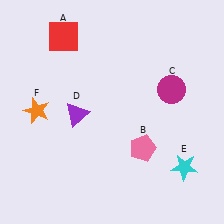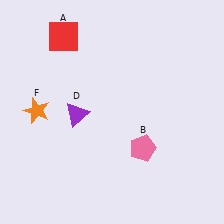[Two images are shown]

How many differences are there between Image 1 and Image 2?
There are 2 differences between the two images.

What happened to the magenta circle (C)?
The magenta circle (C) was removed in Image 2. It was in the top-right area of Image 1.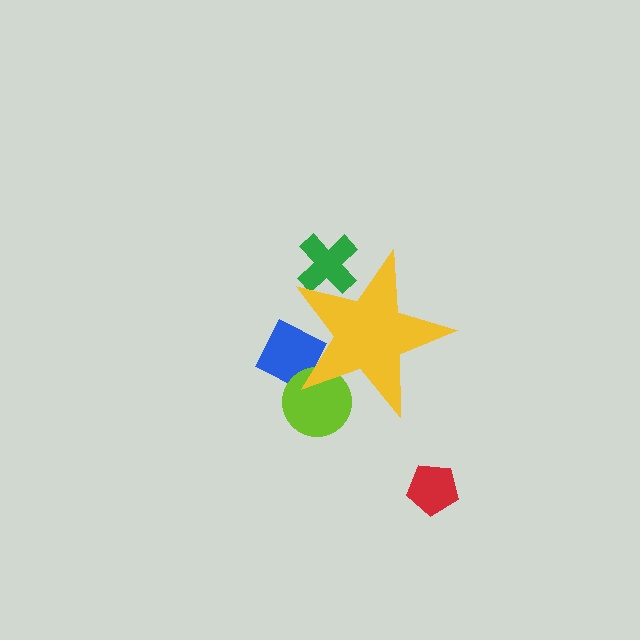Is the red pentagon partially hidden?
No, the red pentagon is fully visible.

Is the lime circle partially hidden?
Yes, the lime circle is partially hidden behind the yellow star.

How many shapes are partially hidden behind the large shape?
3 shapes are partially hidden.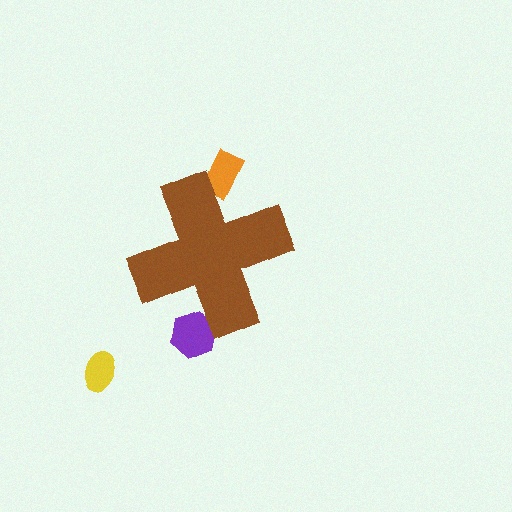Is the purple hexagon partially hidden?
Yes, the purple hexagon is partially hidden behind the brown cross.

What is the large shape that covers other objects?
A brown cross.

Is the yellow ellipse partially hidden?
No, the yellow ellipse is fully visible.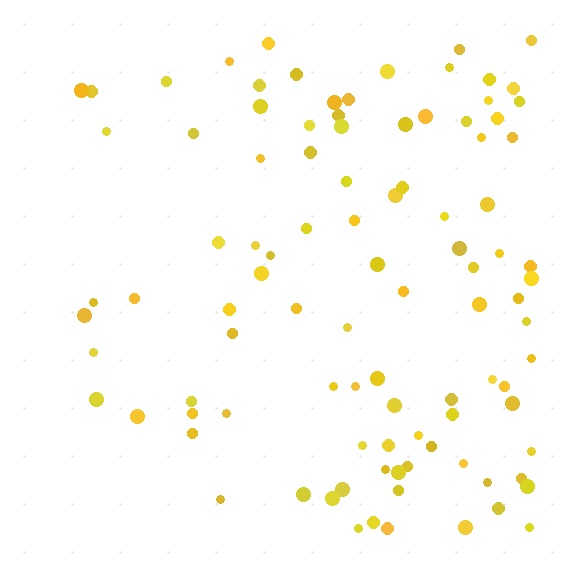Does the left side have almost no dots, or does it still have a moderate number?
Still a moderate number, just noticeably fewer than the right.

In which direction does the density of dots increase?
From left to right, with the right side densest.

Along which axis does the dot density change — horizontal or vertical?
Horizontal.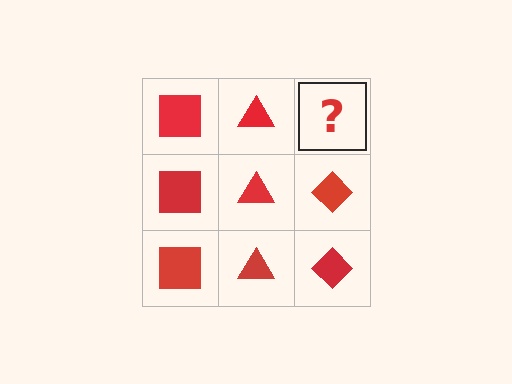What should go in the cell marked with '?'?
The missing cell should contain a red diamond.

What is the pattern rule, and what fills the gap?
The rule is that each column has a consistent shape. The gap should be filled with a red diamond.